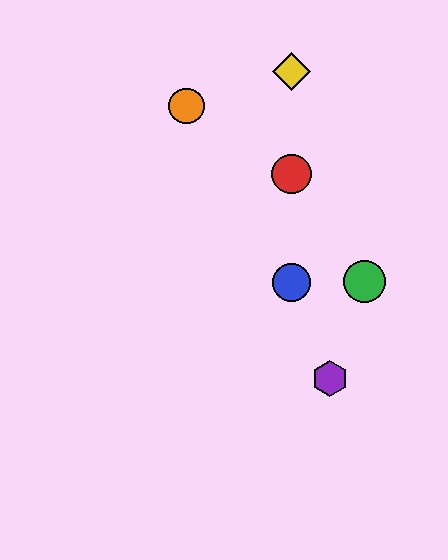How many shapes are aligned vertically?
3 shapes (the red circle, the blue circle, the yellow diamond) are aligned vertically.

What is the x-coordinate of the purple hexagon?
The purple hexagon is at x≈330.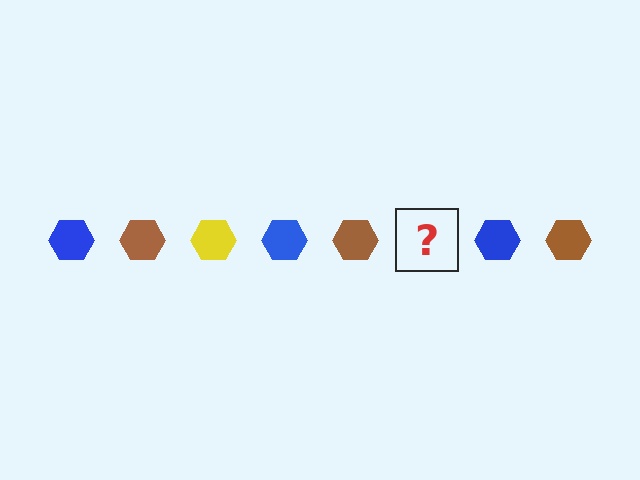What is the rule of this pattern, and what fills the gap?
The rule is that the pattern cycles through blue, brown, yellow hexagons. The gap should be filled with a yellow hexagon.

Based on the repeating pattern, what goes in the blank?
The blank should be a yellow hexagon.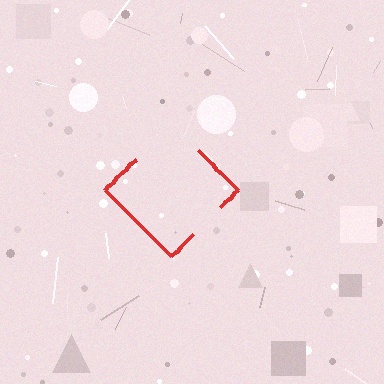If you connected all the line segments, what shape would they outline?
They would outline a diamond.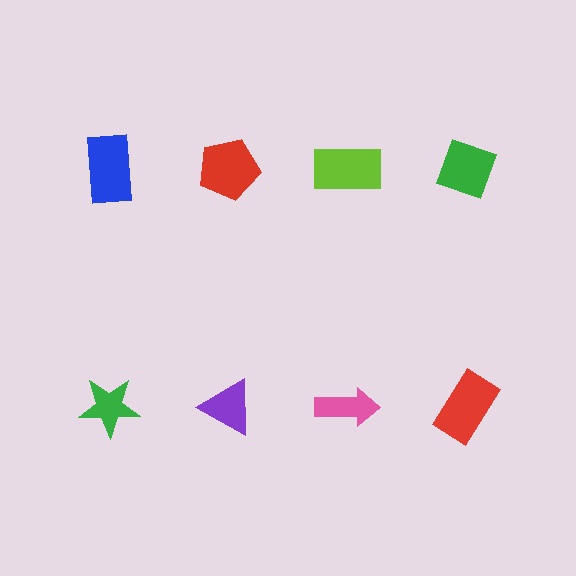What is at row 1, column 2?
A red pentagon.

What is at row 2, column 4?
A red rectangle.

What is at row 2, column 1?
A green star.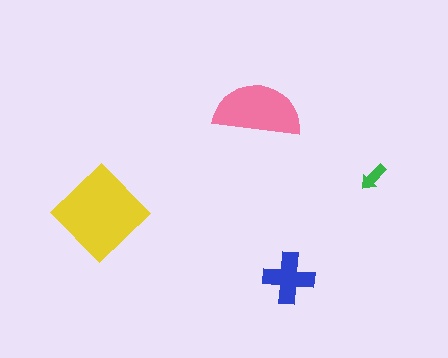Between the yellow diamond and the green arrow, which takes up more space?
The yellow diamond.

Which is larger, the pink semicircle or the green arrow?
The pink semicircle.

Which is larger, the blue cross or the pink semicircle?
The pink semicircle.